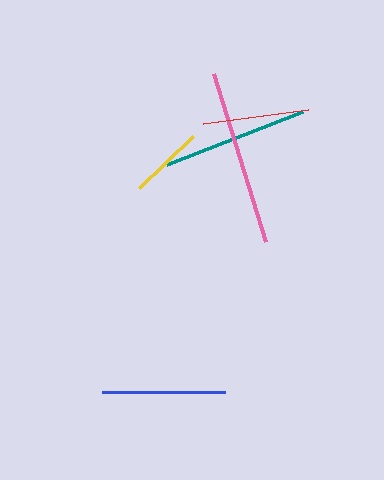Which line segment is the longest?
The pink line is the longest at approximately 176 pixels.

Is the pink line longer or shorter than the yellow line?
The pink line is longer than the yellow line.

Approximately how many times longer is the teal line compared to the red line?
The teal line is approximately 1.4 times the length of the red line.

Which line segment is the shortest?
The yellow line is the shortest at approximately 75 pixels.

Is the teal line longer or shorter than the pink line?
The pink line is longer than the teal line.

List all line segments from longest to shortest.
From longest to shortest: pink, teal, blue, red, yellow.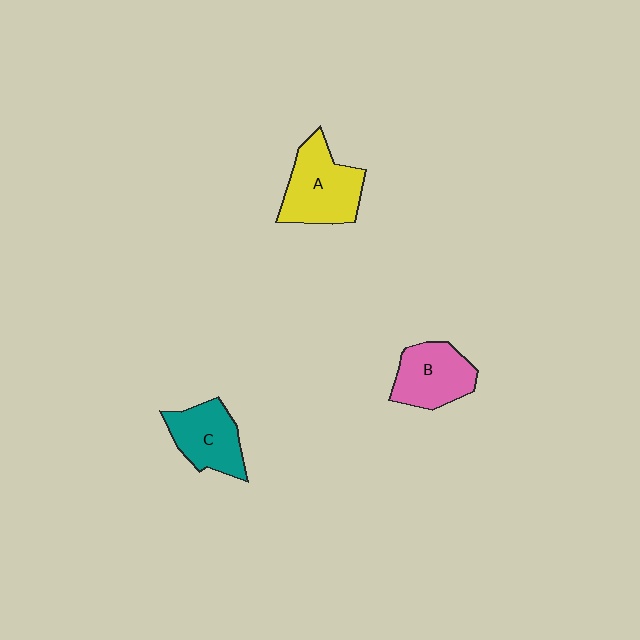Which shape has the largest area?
Shape A (yellow).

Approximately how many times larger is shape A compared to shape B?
Approximately 1.2 times.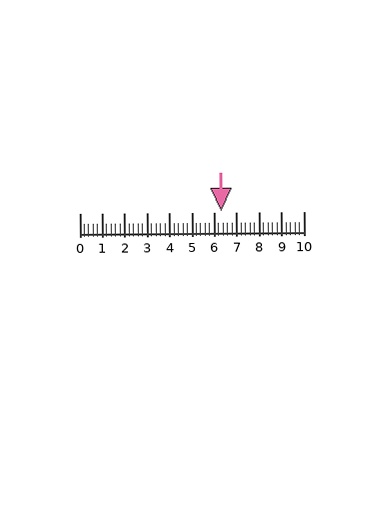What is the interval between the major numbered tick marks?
The major tick marks are spaced 1 units apart.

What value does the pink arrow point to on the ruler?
The pink arrow points to approximately 6.3.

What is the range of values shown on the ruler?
The ruler shows values from 0 to 10.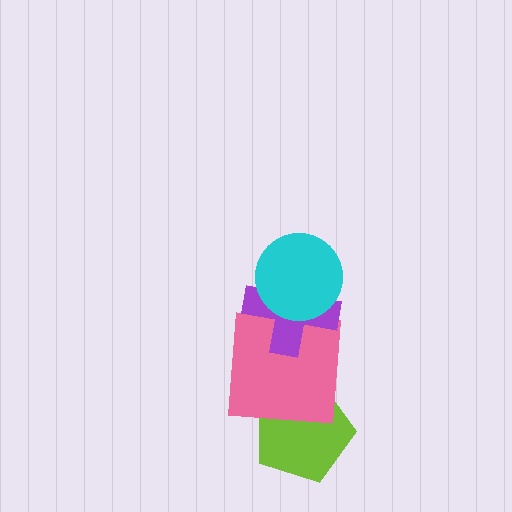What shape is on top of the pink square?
The purple cross is on top of the pink square.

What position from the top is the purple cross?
The purple cross is 2nd from the top.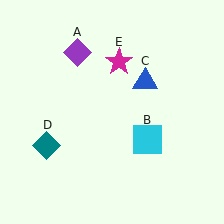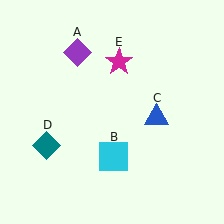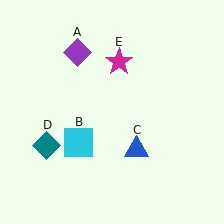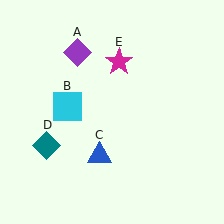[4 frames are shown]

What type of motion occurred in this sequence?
The cyan square (object B), blue triangle (object C) rotated clockwise around the center of the scene.